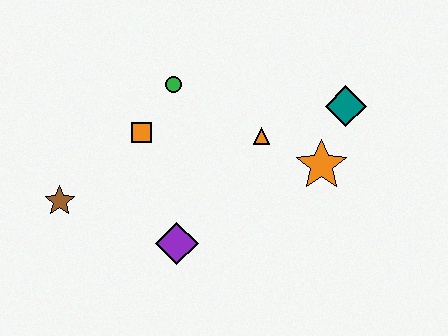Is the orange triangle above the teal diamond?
No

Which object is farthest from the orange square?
The teal diamond is farthest from the orange square.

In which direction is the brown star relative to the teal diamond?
The brown star is to the left of the teal diamond.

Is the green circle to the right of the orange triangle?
No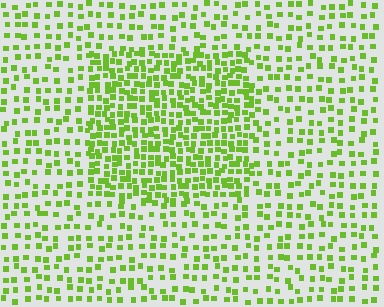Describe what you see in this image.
The image contains small lime elements arranged at two different densities. A rectangle-shaped region is visible where the elements are more densely packed than the surrounding area.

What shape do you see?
I see a rectangle.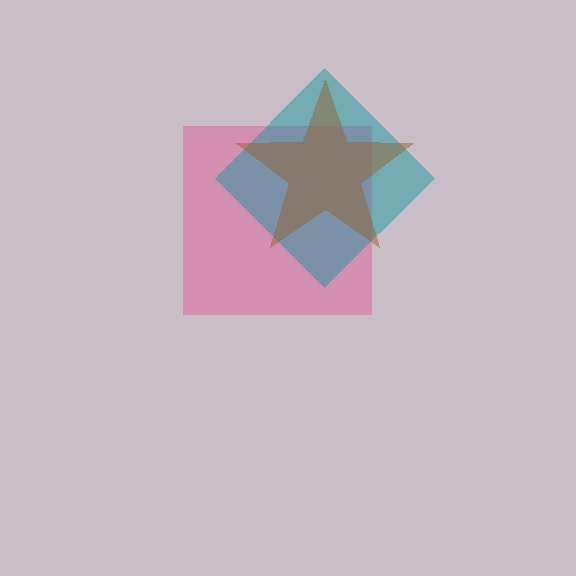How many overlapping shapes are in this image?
There are 3 overlapping shapes in the image.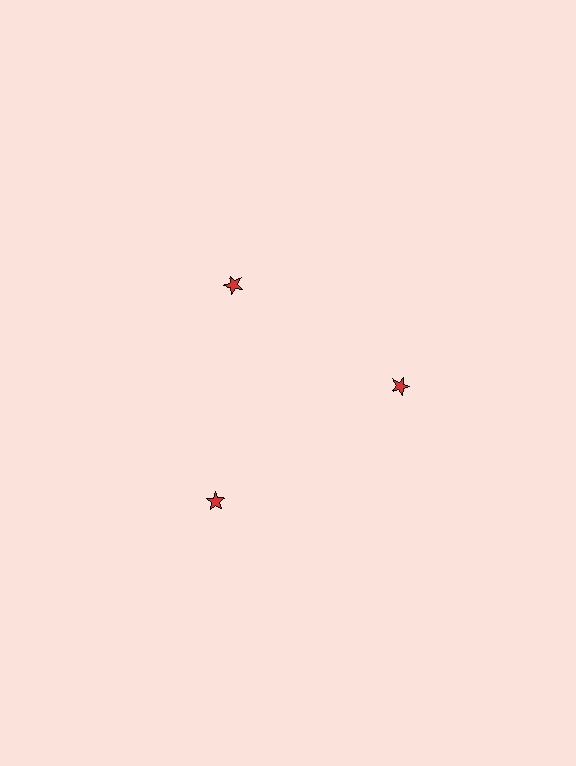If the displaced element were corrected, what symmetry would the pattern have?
It would have 3-fold rotational symmetry — the pattern would map onto itself every 120 degrees.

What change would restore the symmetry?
The symmetry would be restored by moving it inward, back onto the ring so that all 3 stars sit at equal angles and equal distance from the center.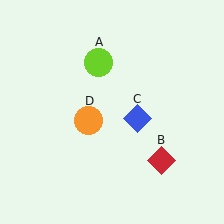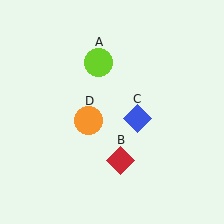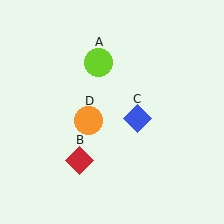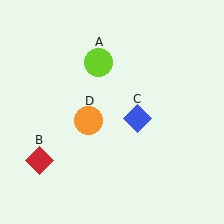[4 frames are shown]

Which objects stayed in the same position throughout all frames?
Lime circle (object A) and blue diamond (object C) and orange circle (object D) remained stationary.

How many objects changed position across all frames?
1 object changed position: red diamond (object B).